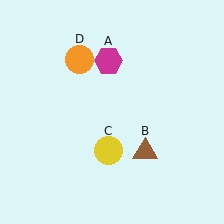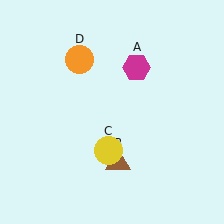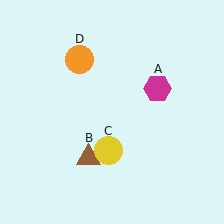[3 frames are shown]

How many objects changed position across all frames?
2 objects changed position: magenta hexagon (object A), brown triangle (object B).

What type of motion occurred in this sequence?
The magenta hexagon (object A), brown triangle (object B) rotated clockwise around the center of the scene.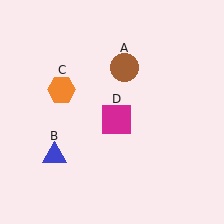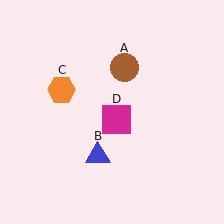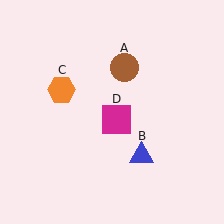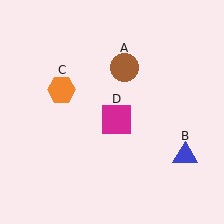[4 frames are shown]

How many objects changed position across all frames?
1 object changed position: blue triangle (object B).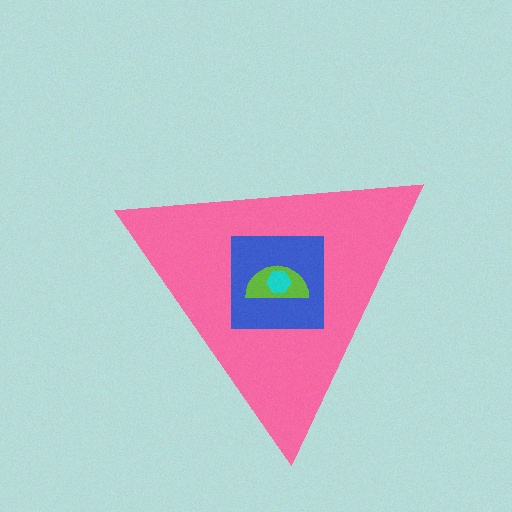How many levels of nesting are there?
4.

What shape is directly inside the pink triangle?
The blue square.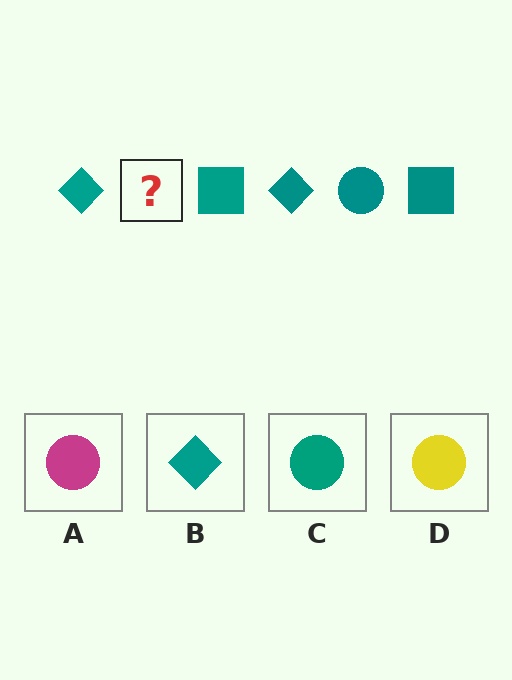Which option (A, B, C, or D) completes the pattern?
C.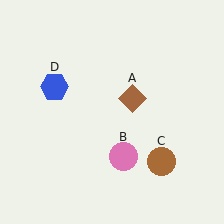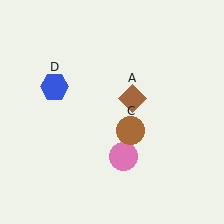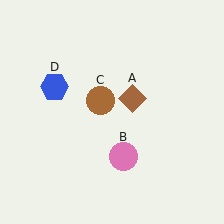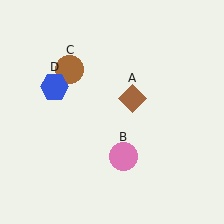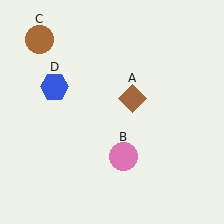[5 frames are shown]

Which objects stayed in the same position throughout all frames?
Brown diamond (object A) and pink circle (object B) and blue hexagon (object D) remained stationary.